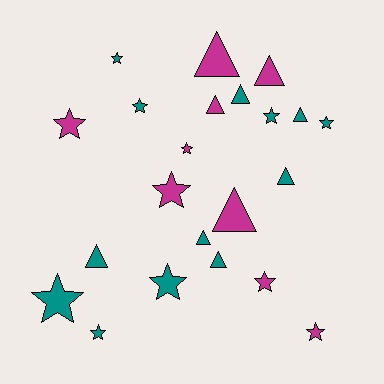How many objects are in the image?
There are 22 objects.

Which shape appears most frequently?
Star, with 12 objects.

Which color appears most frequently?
Teal, with 13 objects.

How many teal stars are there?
There are 7 teal stars.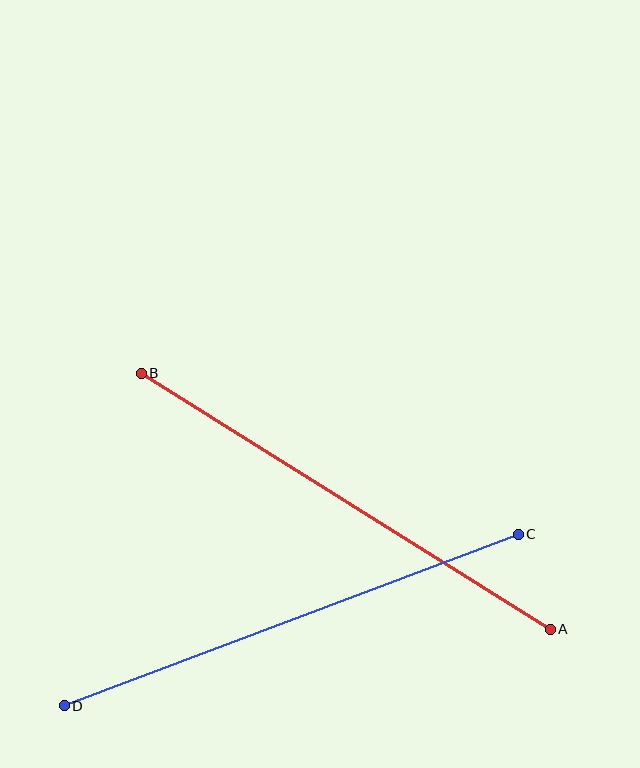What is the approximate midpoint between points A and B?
The midpoint is at approximately (346, 501) pixels.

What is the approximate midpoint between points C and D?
The midpoint is at approximately (291, 620) pixels.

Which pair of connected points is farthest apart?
Points C and D are farthest apart.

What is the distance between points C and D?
The distance is approximately 485 pixels.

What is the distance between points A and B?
The distance is approximately 482 pixels.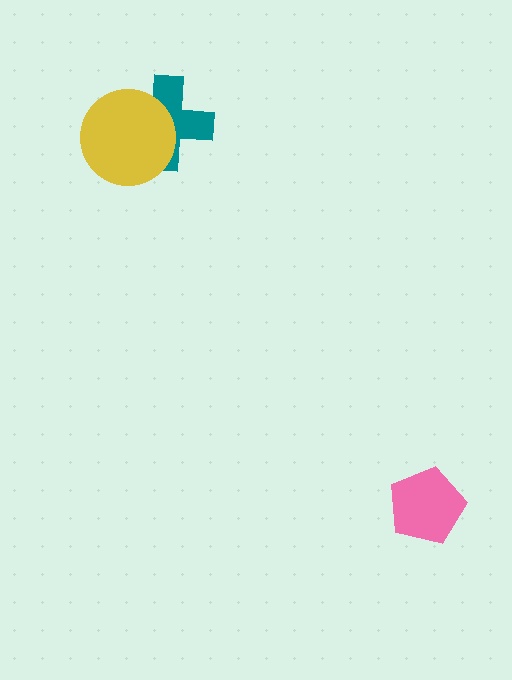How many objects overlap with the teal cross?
1 object overlaps with the teal cross.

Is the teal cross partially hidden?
Yes, it is partially covered by another shape.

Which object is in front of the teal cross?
The yellow circle is in front of the teal cross.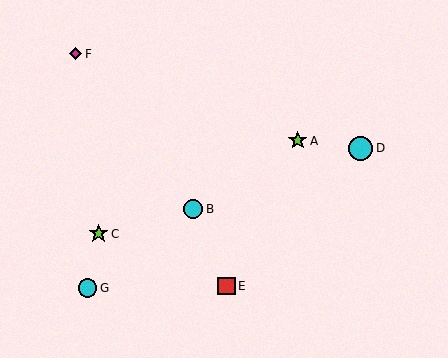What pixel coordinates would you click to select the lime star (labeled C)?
Click at (99, 234) to select the lime star C.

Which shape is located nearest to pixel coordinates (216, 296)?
The red square (labeled E) at (227, 286) is nearest to that location.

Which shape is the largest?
The cyan circle (labeled D) is the largest.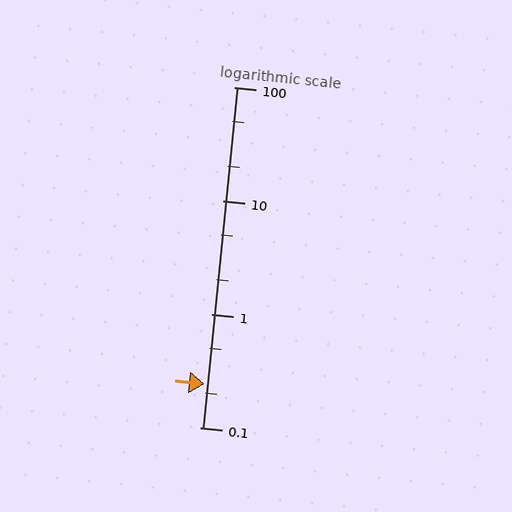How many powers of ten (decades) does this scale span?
The scale spans 3 decades, from 0.1 to 100.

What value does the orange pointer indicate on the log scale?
The pointer indicates approximately 0.24.